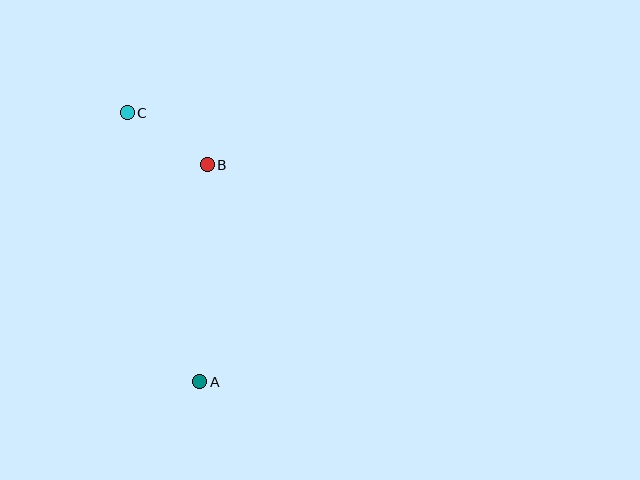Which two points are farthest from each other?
Points A and C are farthest from each other.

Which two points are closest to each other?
Points B and C are closest to each other.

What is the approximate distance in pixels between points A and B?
The distance between A and B is approximately 217 pixels.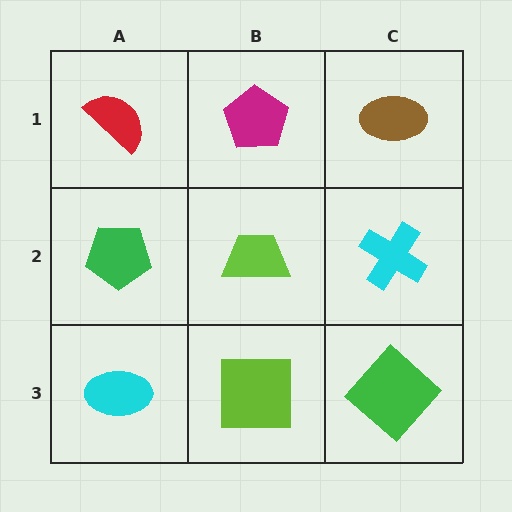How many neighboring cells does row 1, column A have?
2.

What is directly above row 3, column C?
A cyan cross.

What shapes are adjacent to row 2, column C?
A brown ellipse (row 1, column C), a green diamond (row 3, column C), a lime trapezoid (row 2, column B).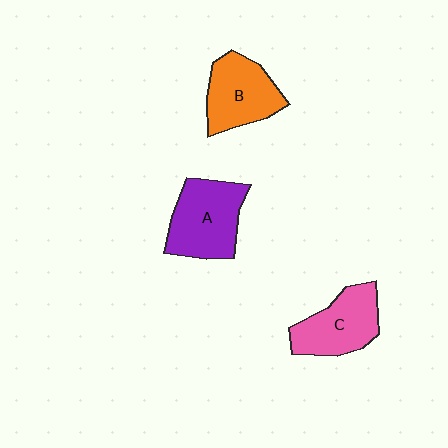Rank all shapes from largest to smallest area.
From largest to smallest: A (purple), B (orange), C (pink).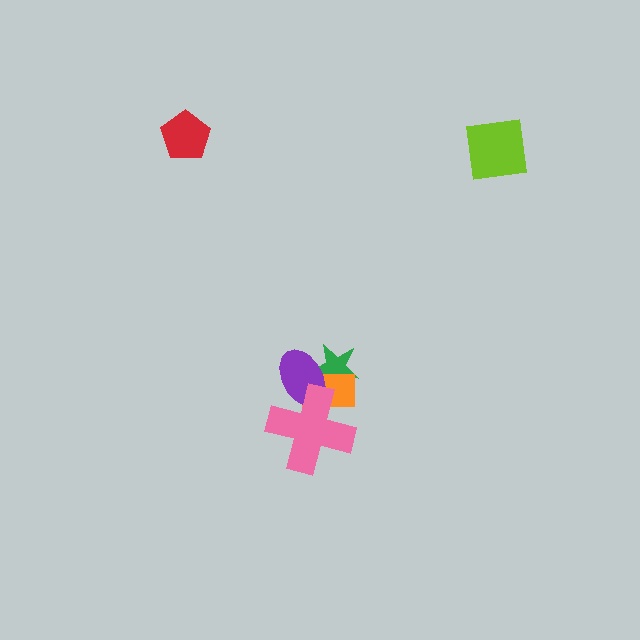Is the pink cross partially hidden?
No, no other shape covers it.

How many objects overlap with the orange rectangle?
3 objects overlap with the orange rectangle.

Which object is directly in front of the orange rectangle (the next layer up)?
The purple ellipse is directly in front of the orange rectangle.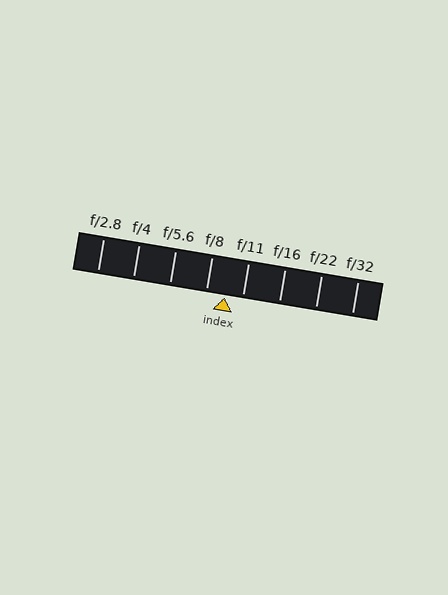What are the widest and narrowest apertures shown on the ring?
The widest aperture shown is f/2.8 and the narrowest is f/32.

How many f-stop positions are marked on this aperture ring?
There are 8 f-stop positions marked.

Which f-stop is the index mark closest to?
The index mark is closest to f/11.